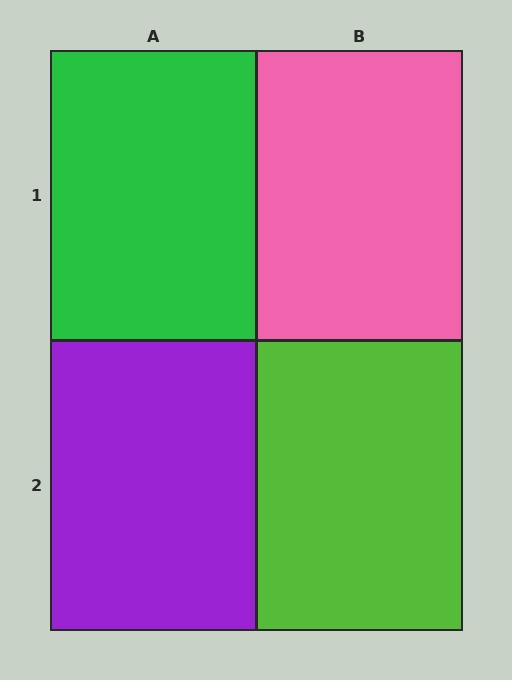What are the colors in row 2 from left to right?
Purple, lime.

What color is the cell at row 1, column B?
Pink.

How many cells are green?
1 cell is green.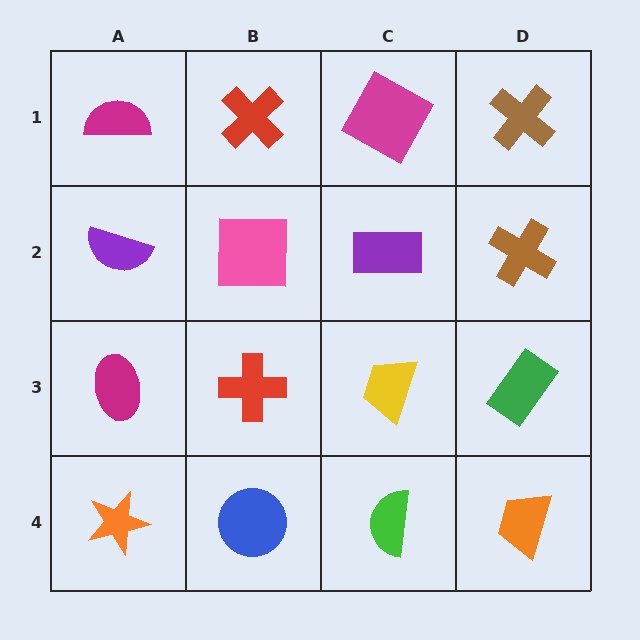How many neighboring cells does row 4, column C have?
3.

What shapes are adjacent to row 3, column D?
A brown cross (row 2, column D), an orange trapezoid (row 4, column D), a yellow trapezoid (row 3, column C).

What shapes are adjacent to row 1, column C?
A purple rectangle (row 2, column C), a red cross (row 1, column B), a brown cross (row 1, column D).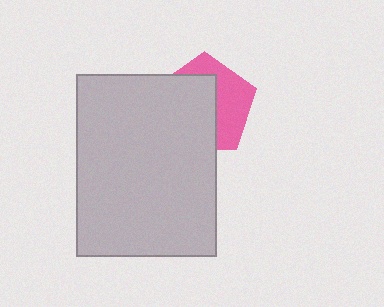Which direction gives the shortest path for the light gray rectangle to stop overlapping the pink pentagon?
Moving toward the lower-left gives the shortest separation.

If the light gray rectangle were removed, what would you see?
You would see the complete pink pentagon.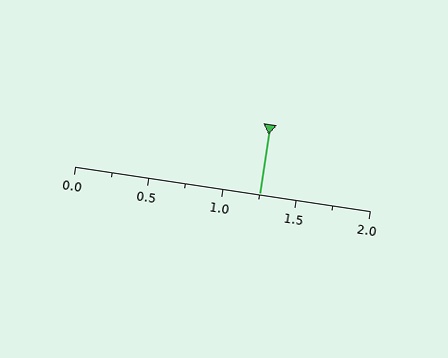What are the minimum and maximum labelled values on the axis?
The axis runs from 0.0 to 2.0.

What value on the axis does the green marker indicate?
The marker indicates approximately 1.25.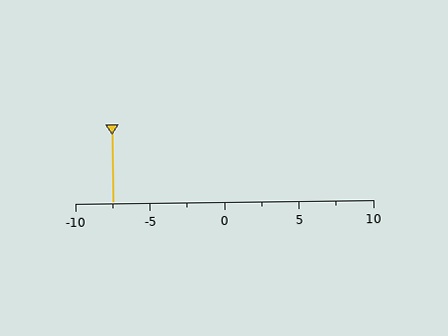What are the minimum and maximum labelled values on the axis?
The axis runs from -10 to 10.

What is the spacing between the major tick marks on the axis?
The major ticks are spaced 5 apart.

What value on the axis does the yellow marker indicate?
The marker indicates approximately -7.5.